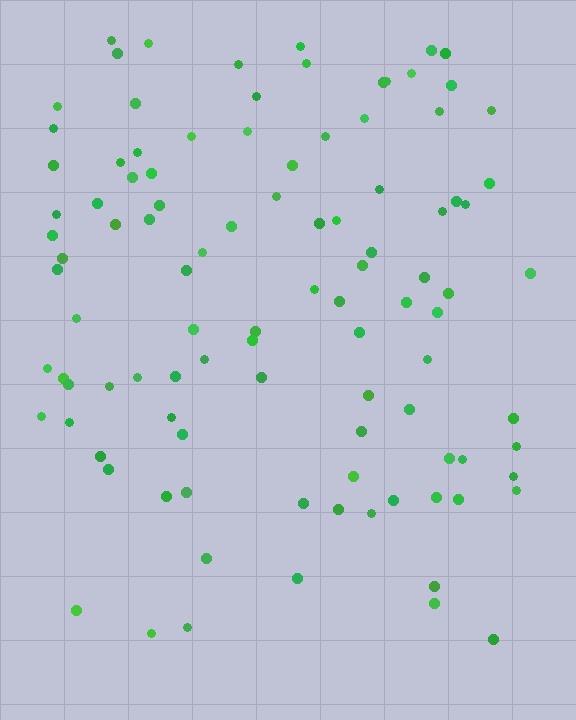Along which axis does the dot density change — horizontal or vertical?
Vertical.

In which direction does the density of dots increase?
From bottom to top, with the top side densest.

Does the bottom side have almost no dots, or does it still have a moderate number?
Still a moderate number, just noticeably fewer than the top.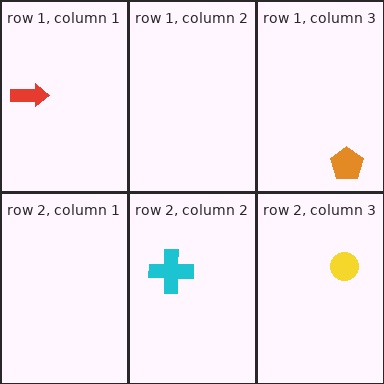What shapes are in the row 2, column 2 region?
The cyan cross.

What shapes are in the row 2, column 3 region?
The yellow circle.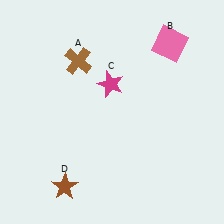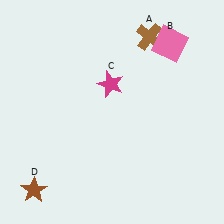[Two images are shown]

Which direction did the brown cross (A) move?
The brown cross (A) moved right.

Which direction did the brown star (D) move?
The brown star (D) moved left.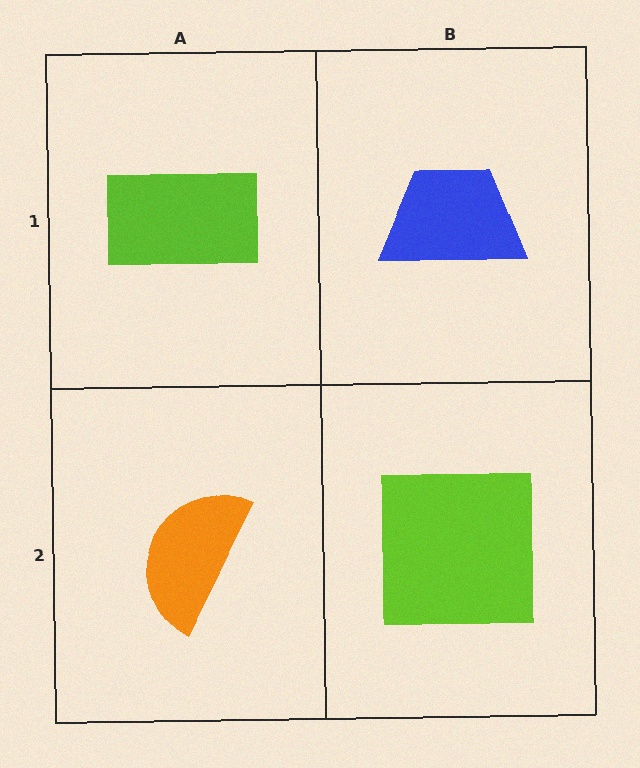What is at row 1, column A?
A lime rectangle.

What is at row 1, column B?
A blue trapezoid.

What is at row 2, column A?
An orange semicircle.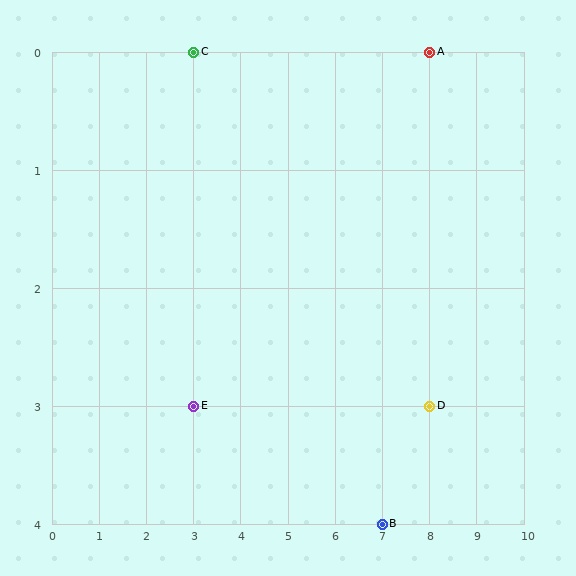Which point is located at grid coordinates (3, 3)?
Point E is at (3, 3).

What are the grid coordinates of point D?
Point D is at grid coordinates (8, 3).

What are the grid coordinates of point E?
Point E is at grid coordinates (3, 3).